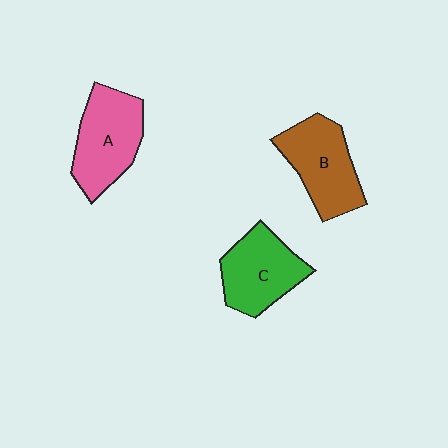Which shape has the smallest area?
Shape C (green).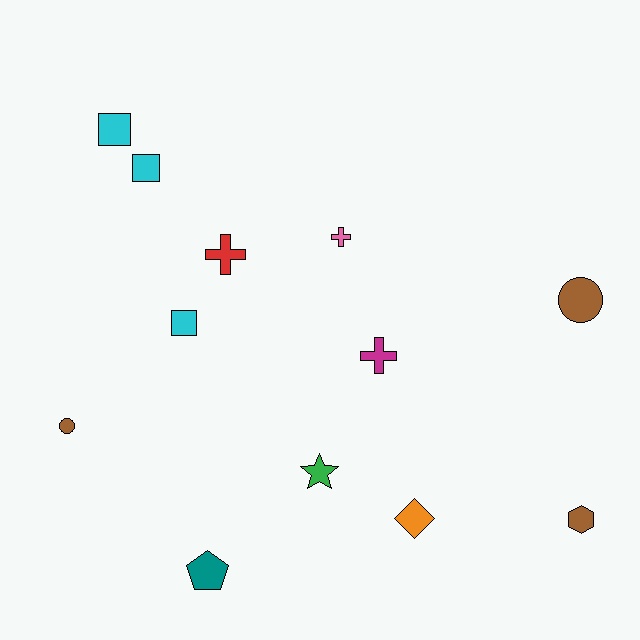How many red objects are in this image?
There is 1 red object.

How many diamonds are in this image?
There is 1 diamond.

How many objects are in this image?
There are 12 objects.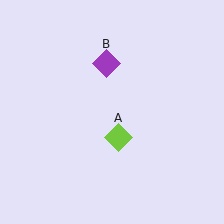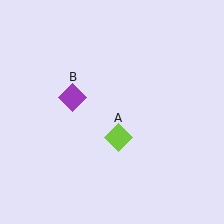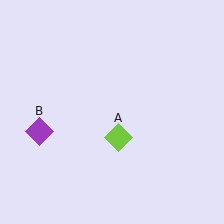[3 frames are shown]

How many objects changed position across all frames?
1 object changed position: purple diamond (object B).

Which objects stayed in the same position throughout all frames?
Lime diamond (object A) remained stationary.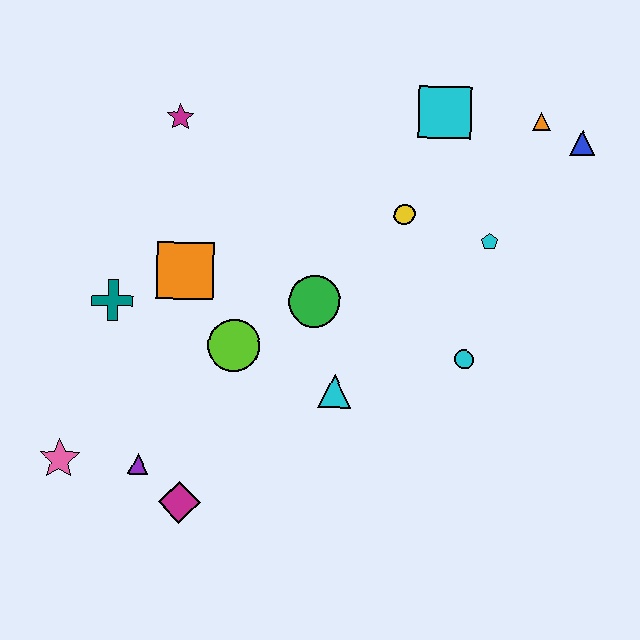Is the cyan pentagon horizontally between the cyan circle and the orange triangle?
Yes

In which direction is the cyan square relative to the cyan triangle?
The cyan square is above the cyan triangle.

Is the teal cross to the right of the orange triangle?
No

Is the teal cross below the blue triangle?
Yes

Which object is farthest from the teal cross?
The blue triangle is farthest from the teal cross.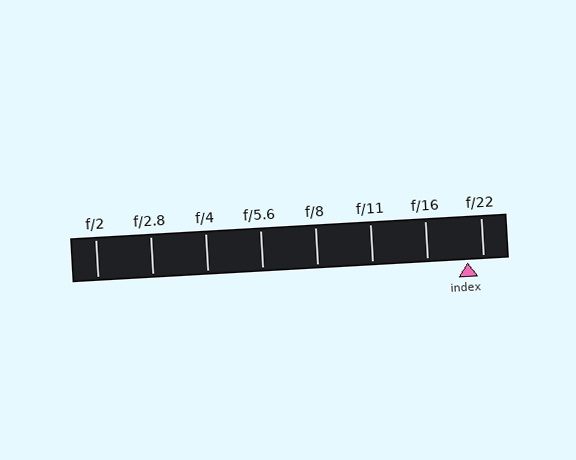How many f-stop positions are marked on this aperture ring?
There are 8 f-stop positions marked.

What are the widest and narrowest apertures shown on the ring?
The widest aperture shown is f/2 and the narrowest is f/22.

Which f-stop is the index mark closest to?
The index mark is closest to f/22.